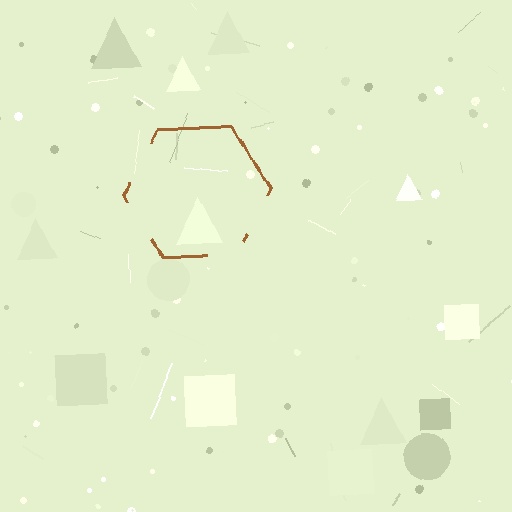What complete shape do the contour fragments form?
The contour fragments form a hexagon.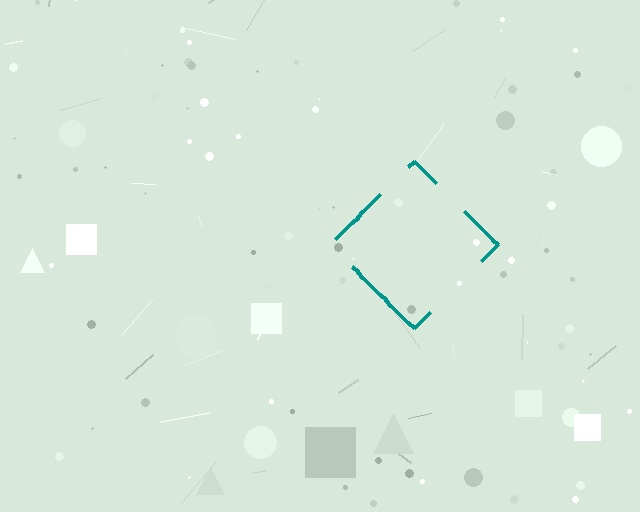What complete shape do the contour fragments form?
The contour fragments form a diamond.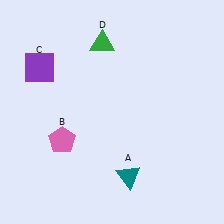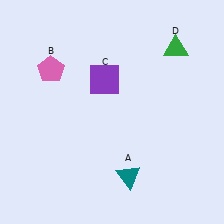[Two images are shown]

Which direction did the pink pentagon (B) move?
The pink pentagon (B) moved up.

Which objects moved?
The objects that moved are: the pink pentagon (B), the purple square (C), the green triangle (D).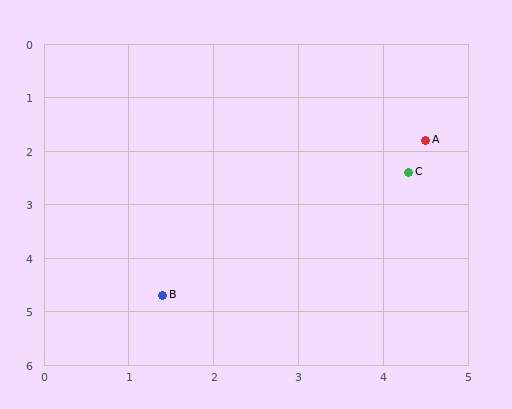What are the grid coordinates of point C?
Point C is at approximately (4.3, 2.4).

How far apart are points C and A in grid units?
Points C and A are about 0.6 grid units apart.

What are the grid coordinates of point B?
Point B is at approximately (1.4, 4.7).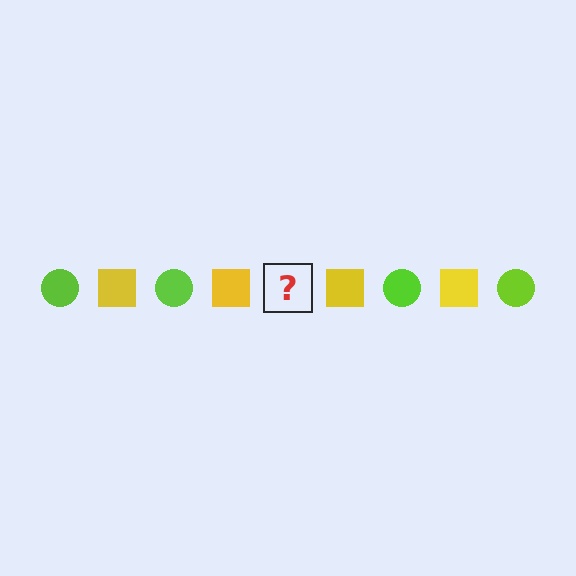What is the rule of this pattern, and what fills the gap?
The rule is that the pattern alternates between lime circle and yellow square. The gap should be filled with a lime circle.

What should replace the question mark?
The question mark should be replaced with a lime circle.